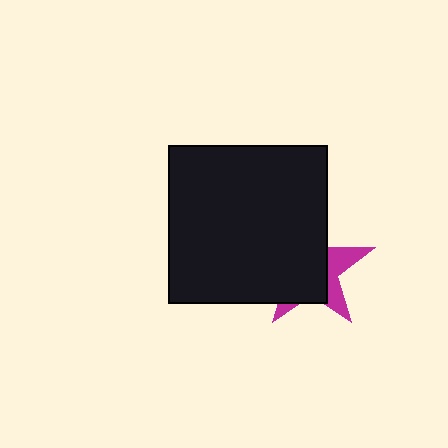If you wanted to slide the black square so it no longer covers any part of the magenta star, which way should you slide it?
Slide it left — that is the most direct way to separate the two shapes.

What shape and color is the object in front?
The object in front is a black square.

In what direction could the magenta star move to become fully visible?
The magenta star could move right. That would shift it out from behind the black square entirely.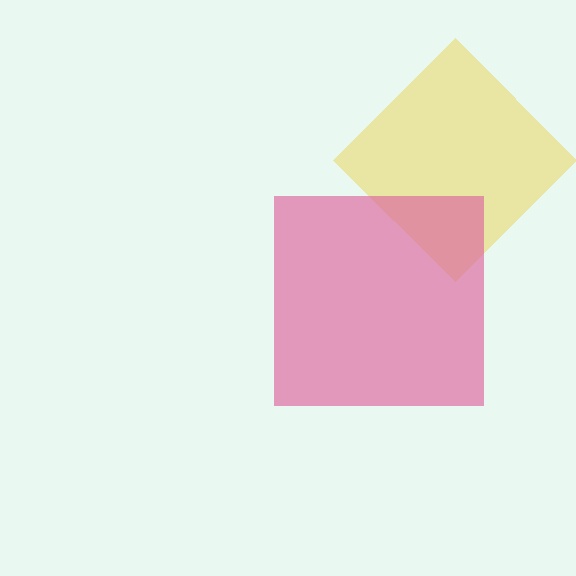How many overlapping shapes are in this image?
There are 2 overlapping shapes in the image.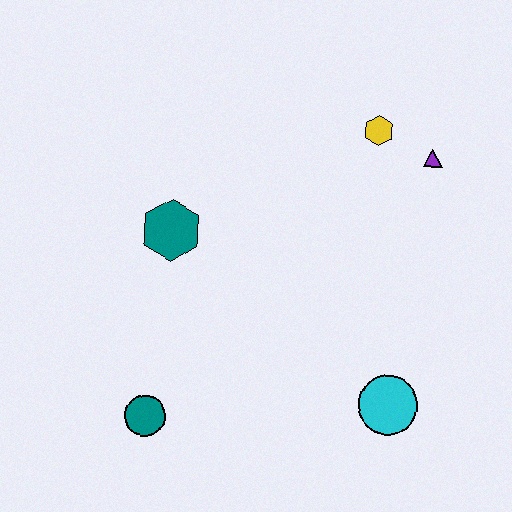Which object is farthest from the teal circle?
The purple triangle is farthest from the teal circle.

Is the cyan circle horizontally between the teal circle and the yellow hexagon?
No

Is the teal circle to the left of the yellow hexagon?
Yes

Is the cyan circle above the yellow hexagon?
No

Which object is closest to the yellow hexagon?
The purple triangle is closest to the yellow hexagon.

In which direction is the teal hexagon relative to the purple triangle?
The teal hexagon is to the left of the purple triangle.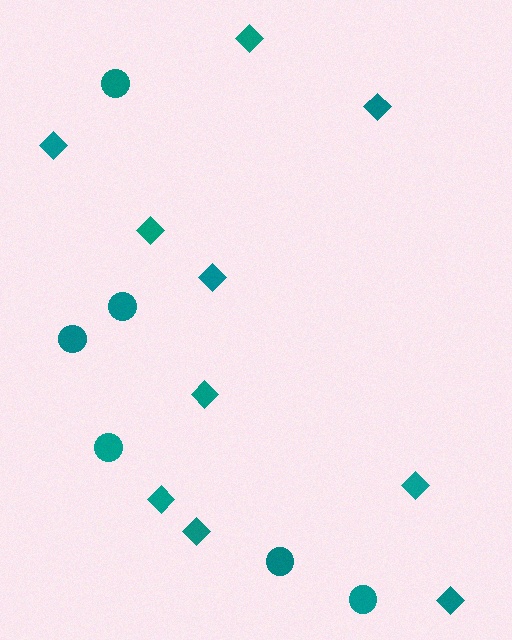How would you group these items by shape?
There are 2 groups: one group of circles (6) and one group of diamonds (10).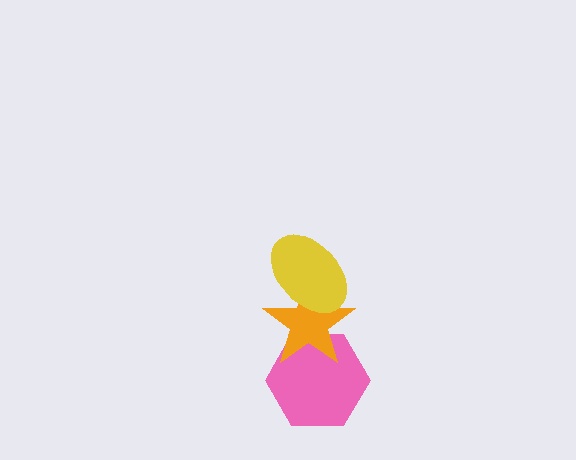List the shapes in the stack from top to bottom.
From top to bottom: the yellow ellipse, the orange star, the pink hexagon.